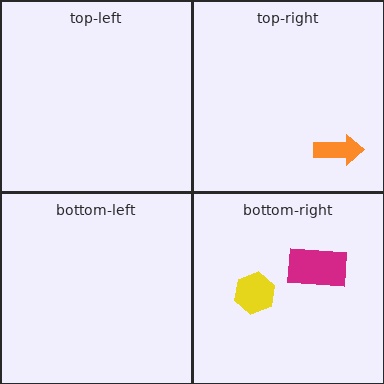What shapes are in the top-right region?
The orange arrow.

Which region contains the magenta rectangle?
The bottom-right region.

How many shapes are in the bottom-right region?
2.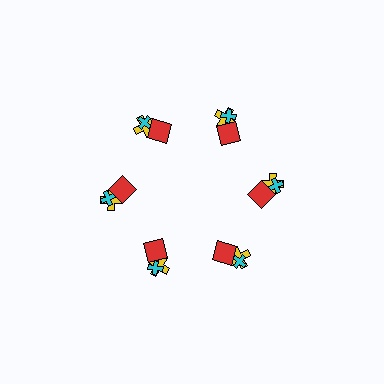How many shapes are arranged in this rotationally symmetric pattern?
There are 18 shapes, arranged in 6 groups of 3.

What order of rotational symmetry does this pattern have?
This pattern has 6-fold rotational symmetry.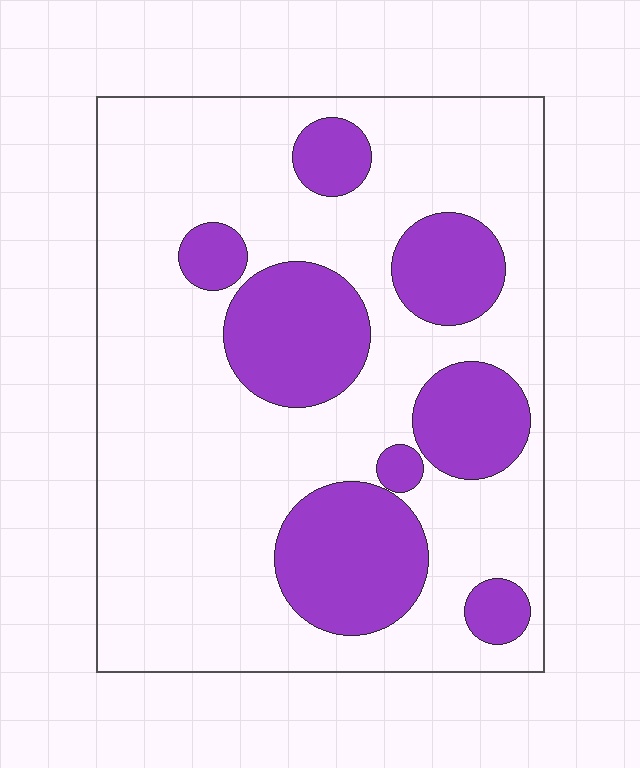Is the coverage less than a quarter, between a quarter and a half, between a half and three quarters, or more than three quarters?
Between a quarter and a half.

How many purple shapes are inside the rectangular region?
8.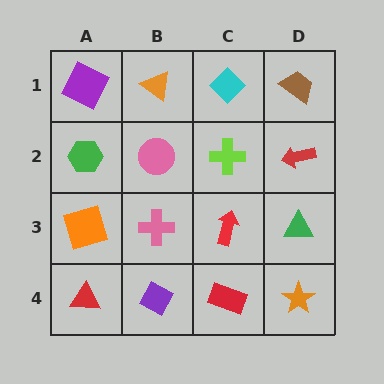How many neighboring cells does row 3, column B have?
4.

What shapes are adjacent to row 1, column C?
A lime cross (row 2, column C), an orange triangle (row 1, column B), a brown trapezoid (row 1, column D).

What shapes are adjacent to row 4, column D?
A green triangle (row 3, column D), a red rectangle (row 4, column C).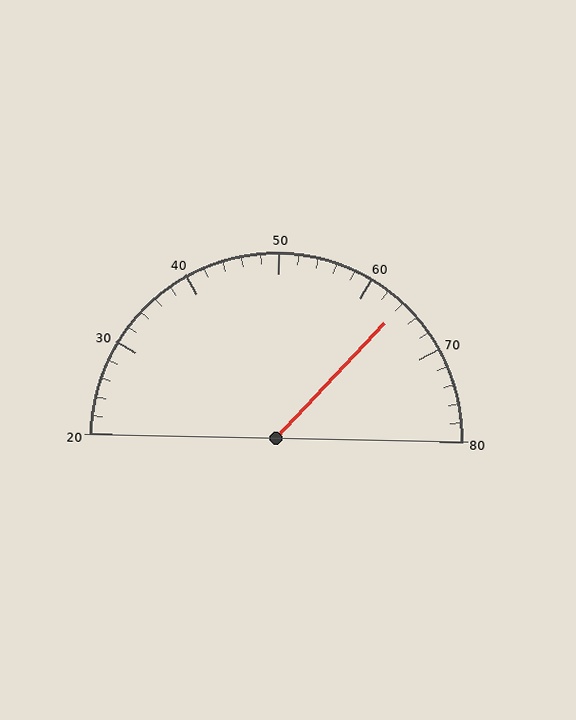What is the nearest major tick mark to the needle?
The nearest major tick mark is 60.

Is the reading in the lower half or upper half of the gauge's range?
The reading is in the upper half of the range (20 to 80).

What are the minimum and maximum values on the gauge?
The gauge ranges from 20 to 80.